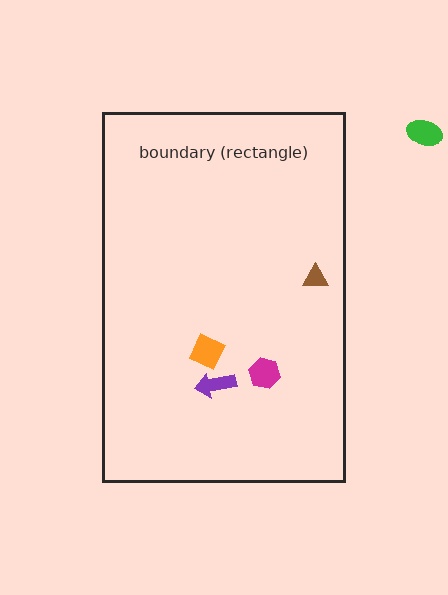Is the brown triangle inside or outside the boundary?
Inside.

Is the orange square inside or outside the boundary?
Inside.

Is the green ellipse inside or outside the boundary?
Outside.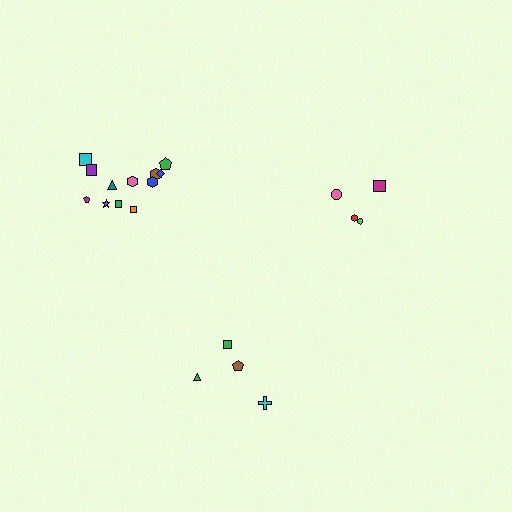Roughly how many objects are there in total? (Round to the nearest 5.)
Roughly 20 objects in total.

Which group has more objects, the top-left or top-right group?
The top-left group.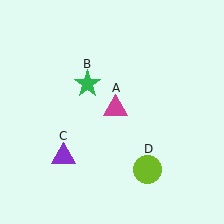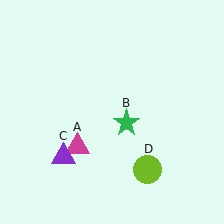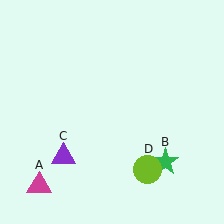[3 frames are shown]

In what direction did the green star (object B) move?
The green star (object B) moved down and to the right.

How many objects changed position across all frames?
2 objects changed position: magenta triangle (object A), green star (object B).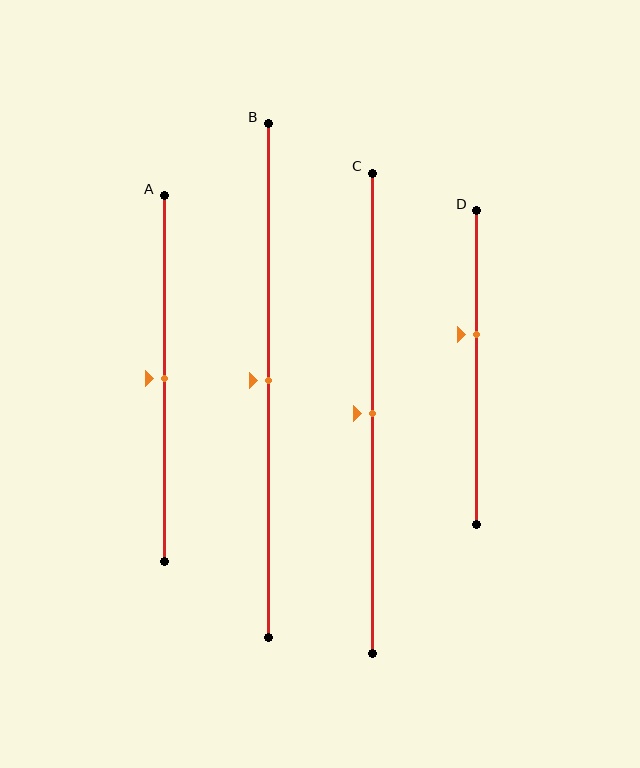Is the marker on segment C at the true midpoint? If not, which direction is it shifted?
Yes, the marker on segment C is at the true midpoint.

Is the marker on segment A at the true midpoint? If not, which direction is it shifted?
Yes, the marker on segment A is at the true midpoint.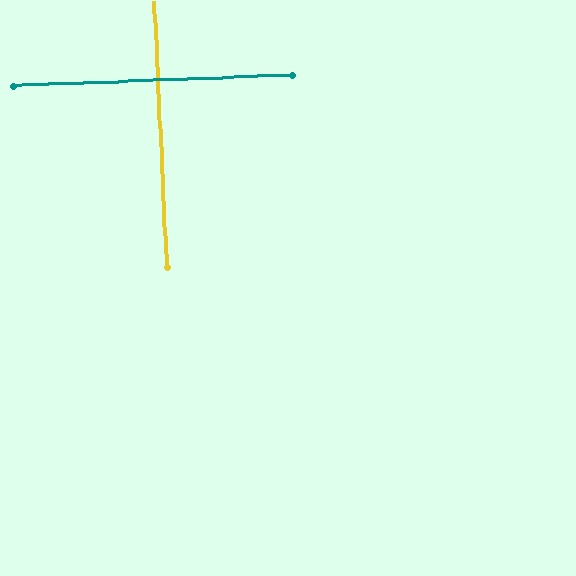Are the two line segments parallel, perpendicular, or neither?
Perpendicular — they meet at approximately 90°.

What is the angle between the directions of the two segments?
Approximately 90 degrees.